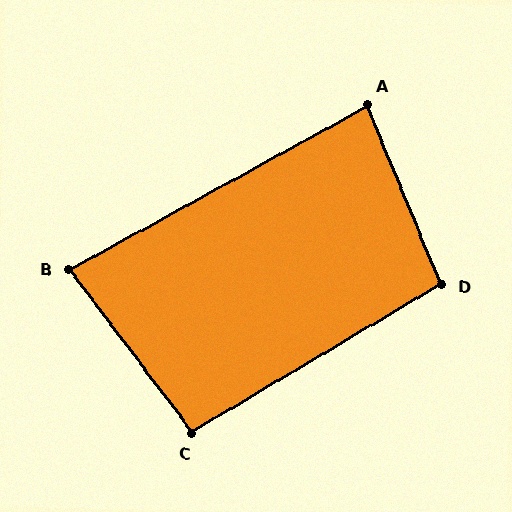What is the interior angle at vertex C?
Approximately 96 degrees (obtuse).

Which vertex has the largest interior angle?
D, at approximately 98 degrees.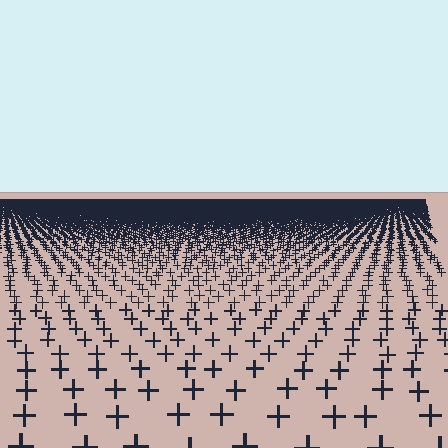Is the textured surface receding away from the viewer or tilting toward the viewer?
The surface is receding away from the viewer. Texture elements get smaller and denser toward the top.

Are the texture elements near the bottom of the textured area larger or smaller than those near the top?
Larger. Near the bottom, elements are closer to the viewer and appear at a bigger on-screen size.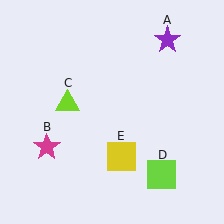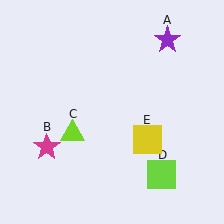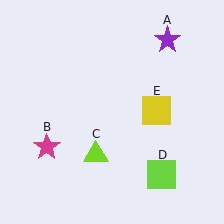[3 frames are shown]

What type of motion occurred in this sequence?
The lime triangle (object C), yellow square (object E) rotated counterclockwise around the center of the scene.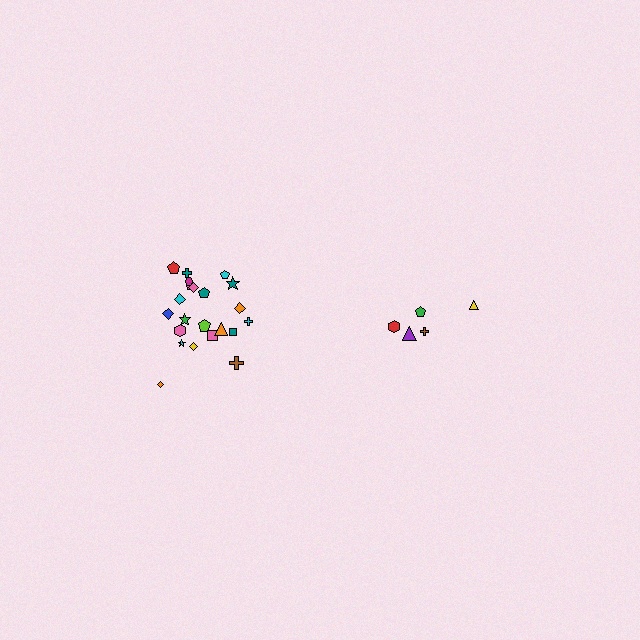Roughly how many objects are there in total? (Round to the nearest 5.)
Roughly 25 objects in total.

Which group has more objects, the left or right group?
The left group.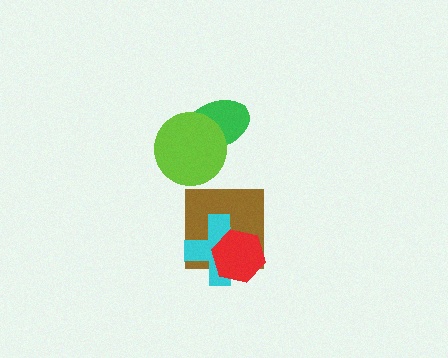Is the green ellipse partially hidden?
Yes, it is partially covered by another shape.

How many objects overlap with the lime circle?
1 object overlaps with the lime circle.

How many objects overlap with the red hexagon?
2 objects overlap with the red hexagon.